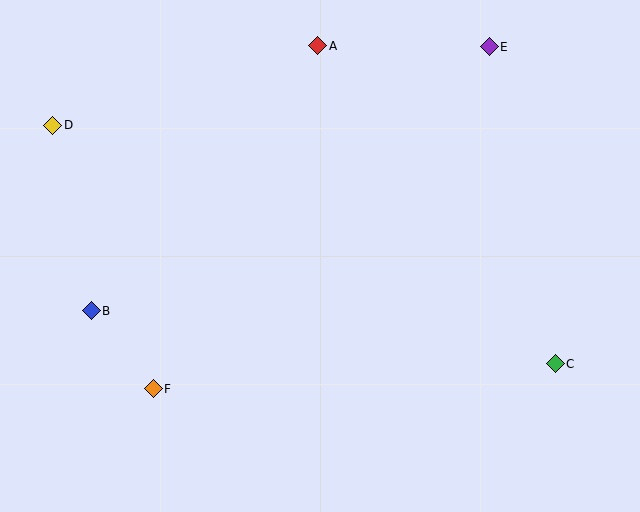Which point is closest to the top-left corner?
Point D is closest to the top-left corner.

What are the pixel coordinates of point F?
Point F is at (153, 389).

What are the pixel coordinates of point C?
Point C is at (555, 364).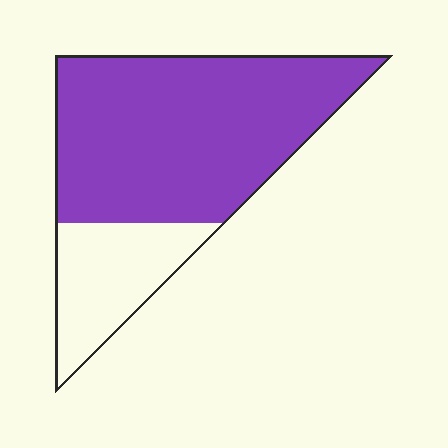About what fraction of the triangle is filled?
About three quarters (3/4).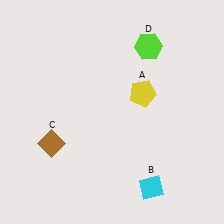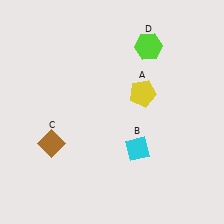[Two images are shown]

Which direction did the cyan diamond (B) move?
The cyan diamond (B) moved up.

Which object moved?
The cyan diamond (B) moved up.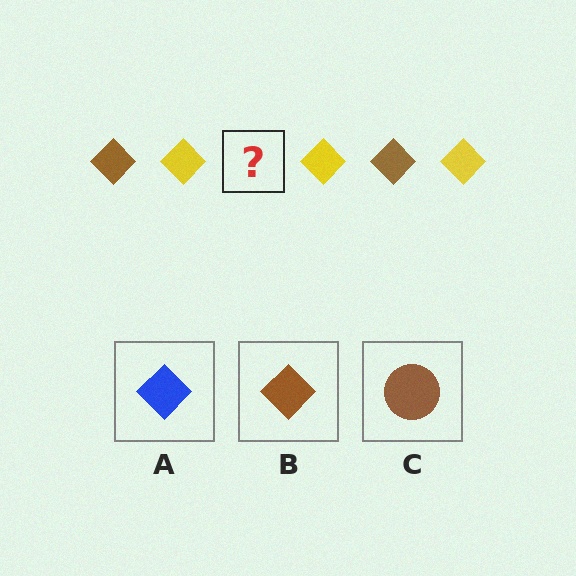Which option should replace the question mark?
Option B.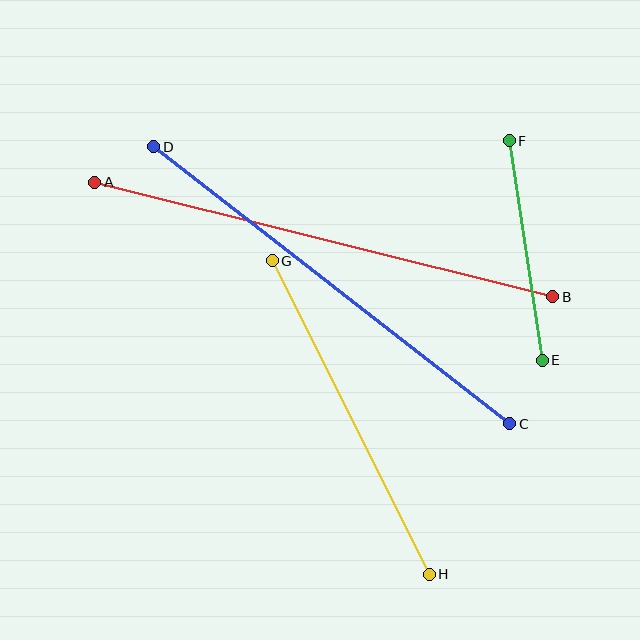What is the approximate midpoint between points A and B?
The midpoint is at approximately (324, 240) pixels.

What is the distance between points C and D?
The distance is approximately 451 pixels.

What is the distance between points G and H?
The distance is approximately 350 pixels.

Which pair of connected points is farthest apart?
Points A and B are farthest apart.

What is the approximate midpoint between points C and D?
The midpoint is at approximately (332, 285) pixels.